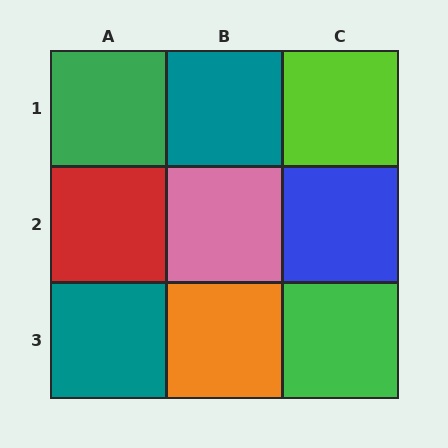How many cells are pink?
1 cell is pink.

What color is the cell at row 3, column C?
Green.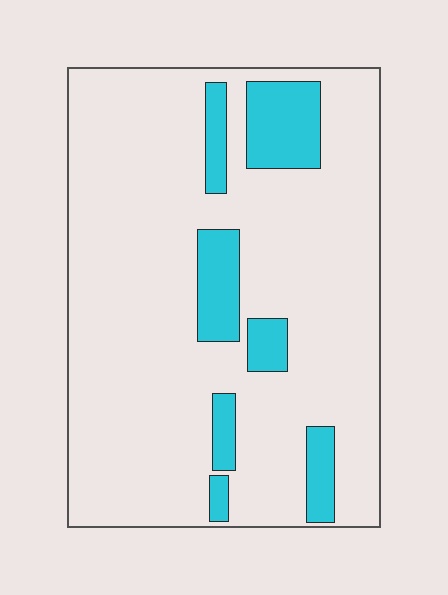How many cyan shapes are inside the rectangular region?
7.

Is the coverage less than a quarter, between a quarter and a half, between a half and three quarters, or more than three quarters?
Less than a quarter.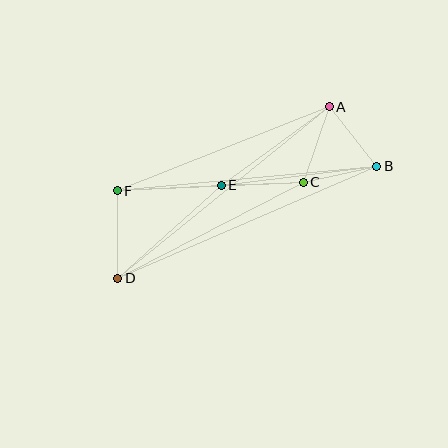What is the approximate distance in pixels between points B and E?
The distance between B and E is approximately 157 pixels.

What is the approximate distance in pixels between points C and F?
The distance between C and F is approximately 186 pixels.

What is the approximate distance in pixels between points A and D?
The distance between A and D is approximately 272 pixels.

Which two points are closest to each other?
Points B and C are closest to each other.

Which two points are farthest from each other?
Points B and D are farthest from each other.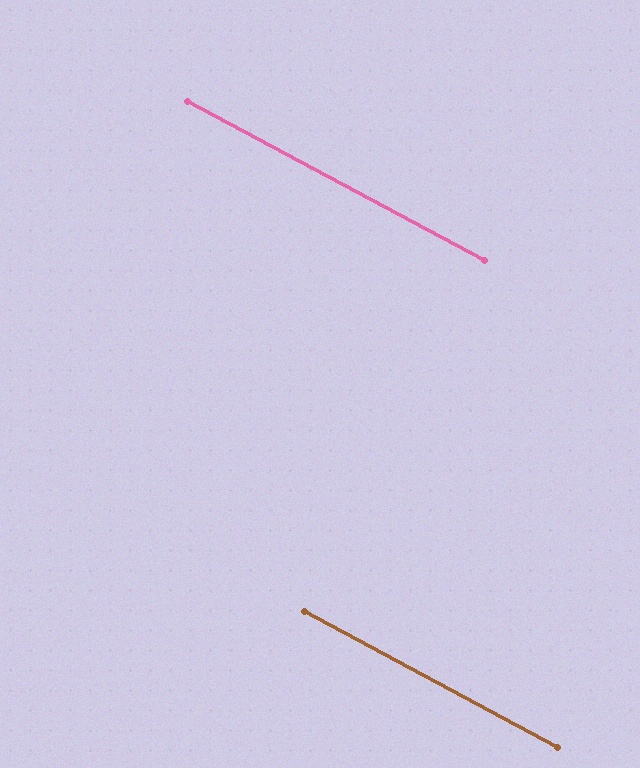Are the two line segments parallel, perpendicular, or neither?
Parallel — their directions differ by only 0.2°.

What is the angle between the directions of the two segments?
Approximately 0 degrees.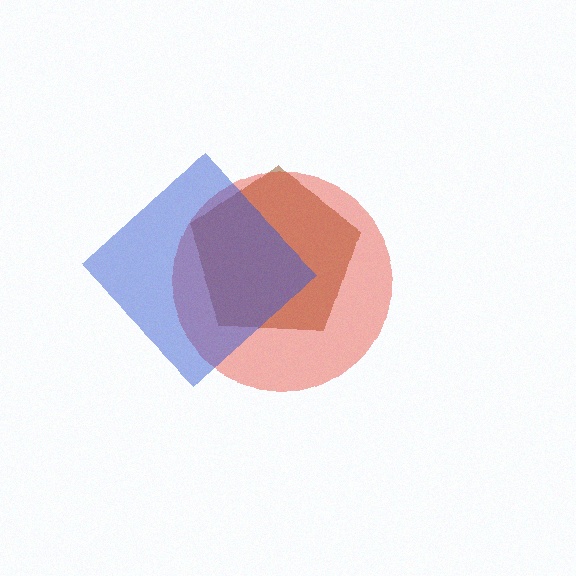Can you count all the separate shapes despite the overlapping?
Yes, there are 3 separate shapes.